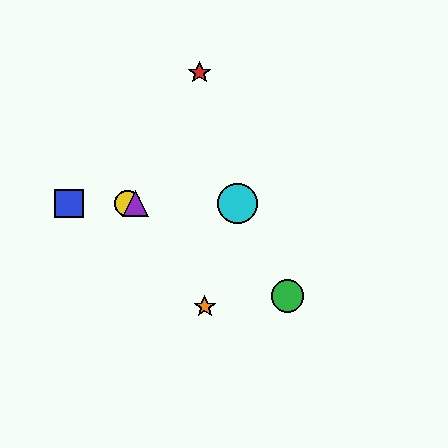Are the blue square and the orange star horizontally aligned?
No, the blue square is at y≈203 and the orange star is at y≈307.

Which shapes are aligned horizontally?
The blue square, the yellow circle, the purple triangle, the cyan circle are aligned horizontally.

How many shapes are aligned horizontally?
4 shapes (the blue square, the yellow circle, the purple triangle, the cyan circle) are aligned horizontally.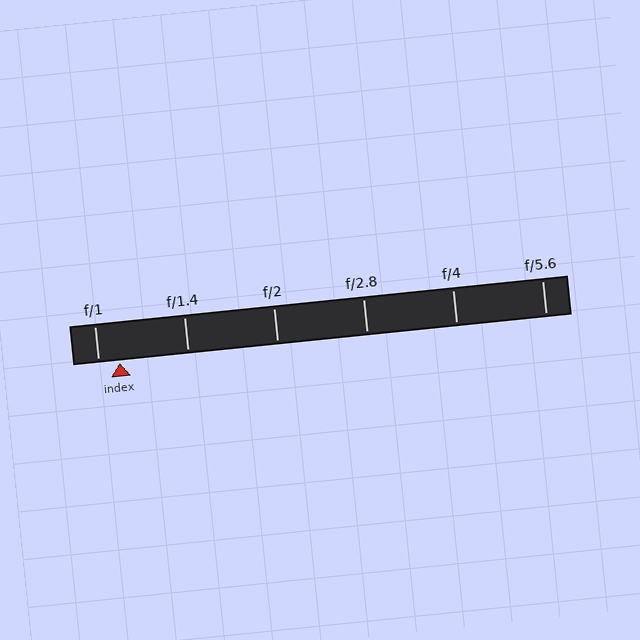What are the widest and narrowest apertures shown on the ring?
The widest aperture shown is f/1 and the narrowest is f/5.6.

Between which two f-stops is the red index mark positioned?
The index mark is between f/1 and f/1.4.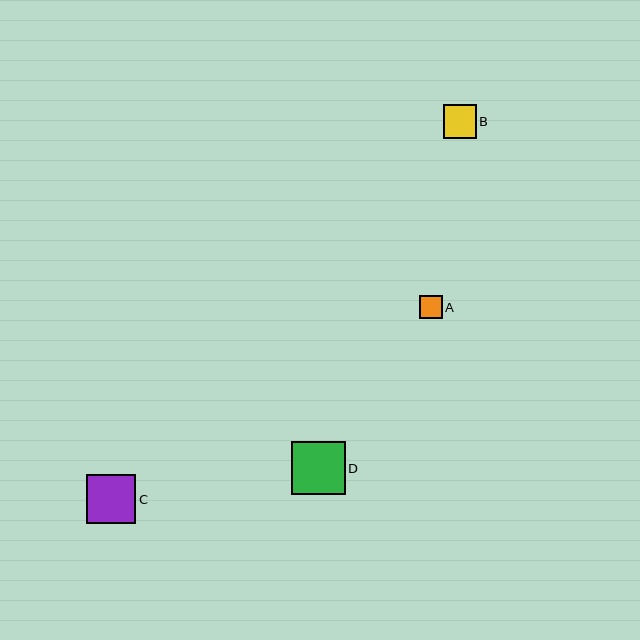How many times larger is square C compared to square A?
Square C is approximately 2.1 times the size of square A.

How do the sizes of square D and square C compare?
Square D and square C are approximately the same size.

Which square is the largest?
Square D is the largest with a size of approximately 54 pixels.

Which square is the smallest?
Square A is the smallest with a size of approximately 23 pixels.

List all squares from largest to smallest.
From largest to smallest: D, C, B, A.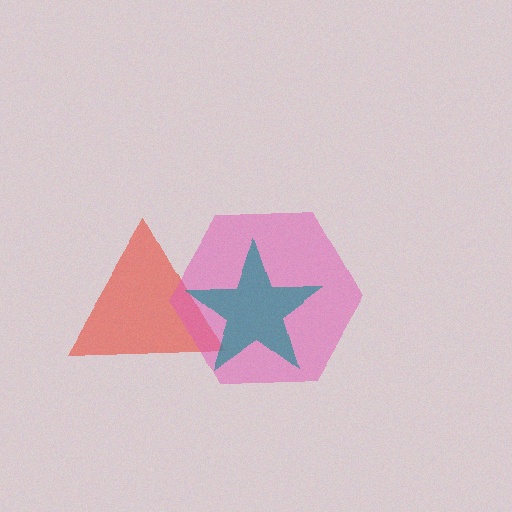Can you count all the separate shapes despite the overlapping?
Yes, there are 3 separate shapes.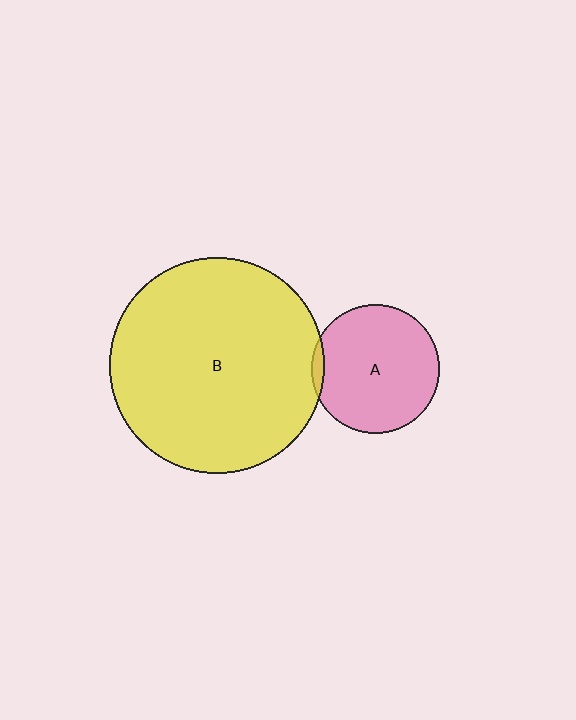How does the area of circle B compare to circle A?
Approximately 2.8 times.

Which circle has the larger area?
Circle B (yellow).